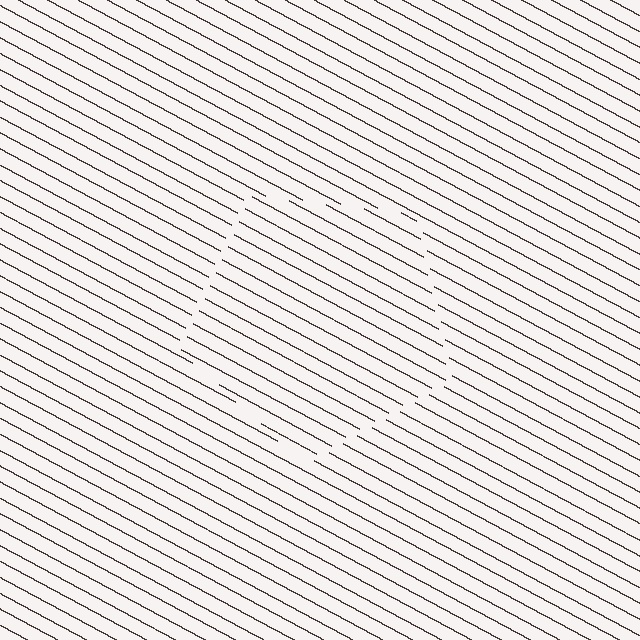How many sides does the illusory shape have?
5 sides — the line-ends trace a pentagon.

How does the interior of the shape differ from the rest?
The interior of the shape contains the same grating, shifted by half a period — the contour is defined by the phase discontinuity where line-ends from the inner and outer gratings abut.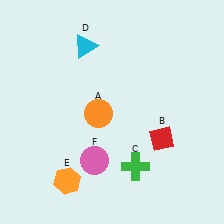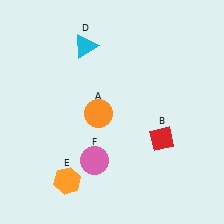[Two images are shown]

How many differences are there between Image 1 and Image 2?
There is 1 difference between the two images.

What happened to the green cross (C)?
The green cross (C) was removed in Image 2. It was in the bottom-right area of Image 1.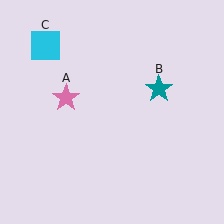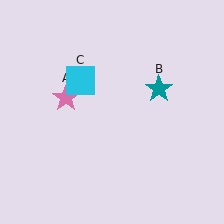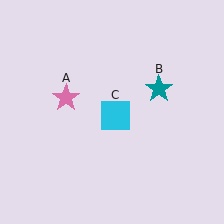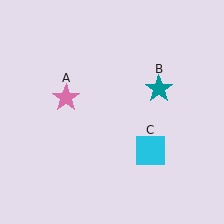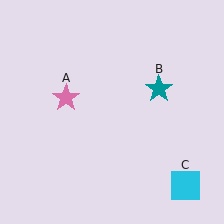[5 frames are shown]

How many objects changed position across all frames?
1 object changed position: cyan square (object C).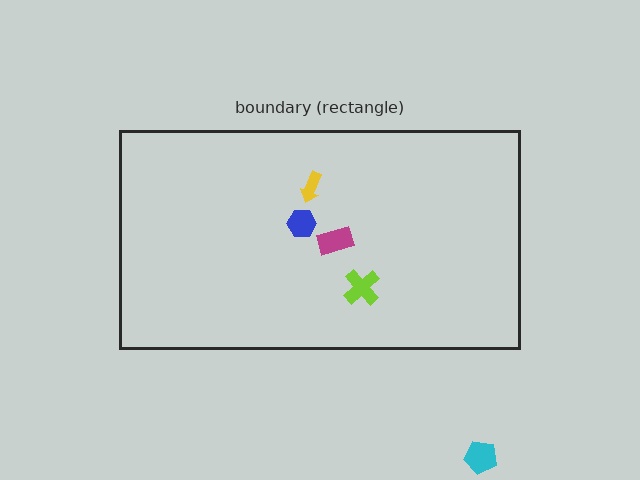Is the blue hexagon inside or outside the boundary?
Inside.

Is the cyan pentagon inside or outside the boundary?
Outside.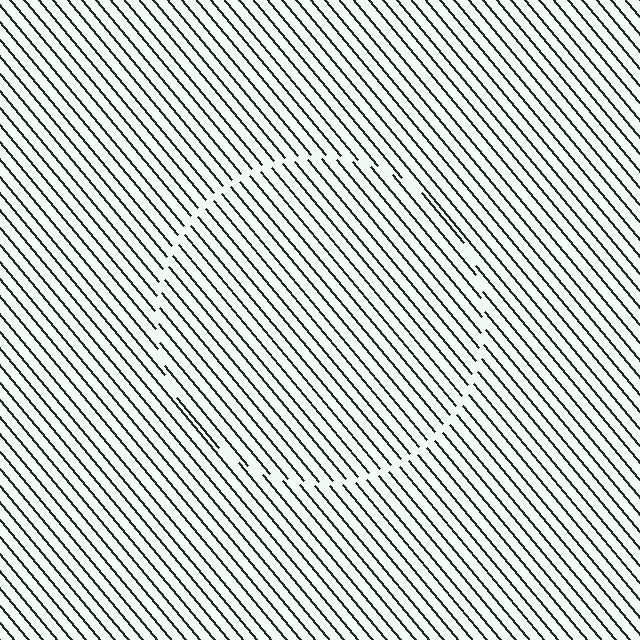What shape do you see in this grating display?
An illusory circle. The interior of the shape contains the same grating, shifted by half a period — the contour is defined by the phase discontinuity where line-ends from the inner and outer gratings abut.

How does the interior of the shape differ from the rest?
The interior of the shape contains the same grating, shifted by half a period — the contour is defined by the phase discontinuity where line-ends from the inner and outer gratings abut.